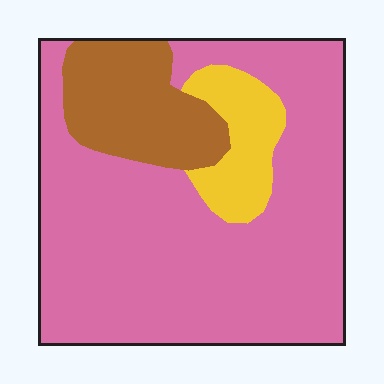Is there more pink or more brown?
Pink.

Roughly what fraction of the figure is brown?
Brown takes up about one sixth (1/6) of the figure.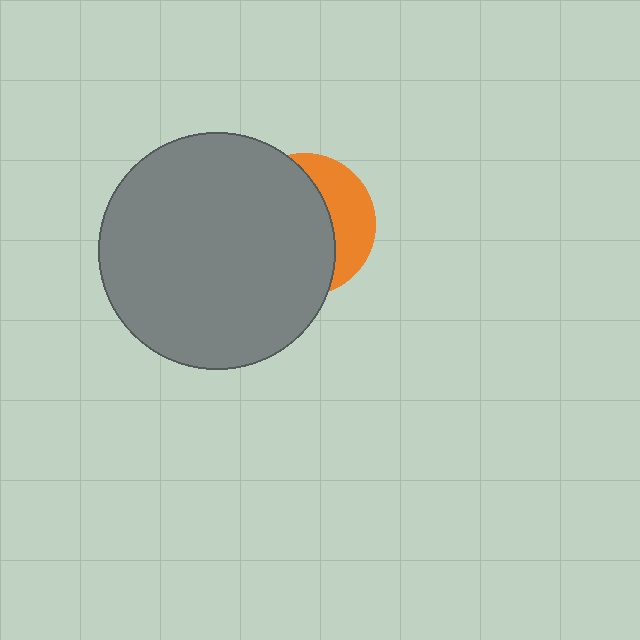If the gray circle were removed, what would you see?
You would see the complete orange circle.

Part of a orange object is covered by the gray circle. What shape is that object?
It is a circle.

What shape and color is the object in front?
The object in front is a gray circle.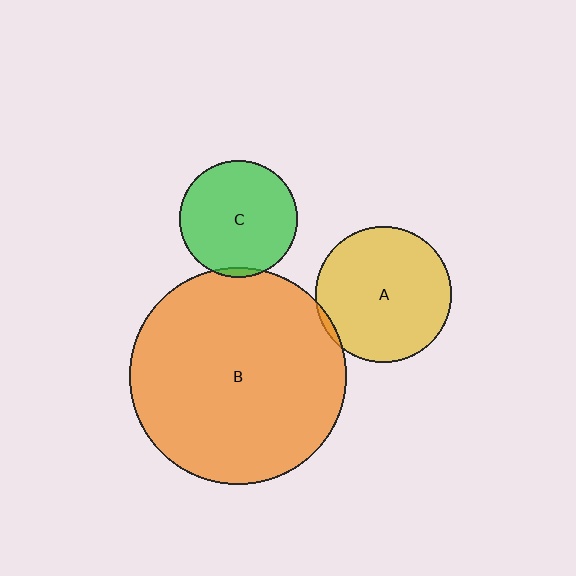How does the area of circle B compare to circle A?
Approximately 2.5 times.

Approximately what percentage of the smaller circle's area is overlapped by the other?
Approximately 5%.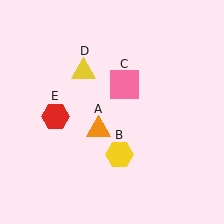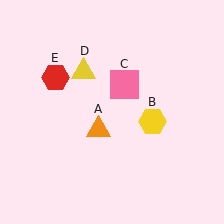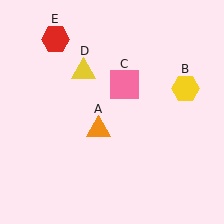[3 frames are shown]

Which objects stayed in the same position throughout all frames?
Orange triangle (object A) and pink square (object C) and yellow triangle (object D) remained stationary.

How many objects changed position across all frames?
2 objects changed position: yellow hexagon (object B), red hexagon (object E).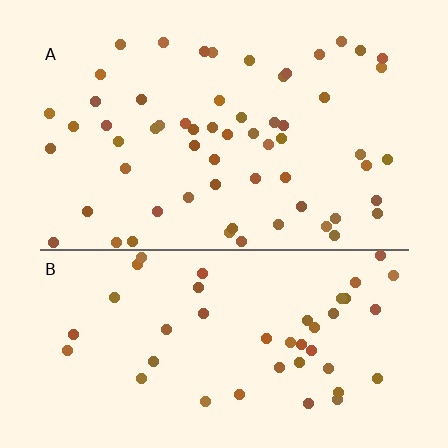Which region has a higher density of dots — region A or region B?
A (the top).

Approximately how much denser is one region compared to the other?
Approximately 1.3× — region A over region B.